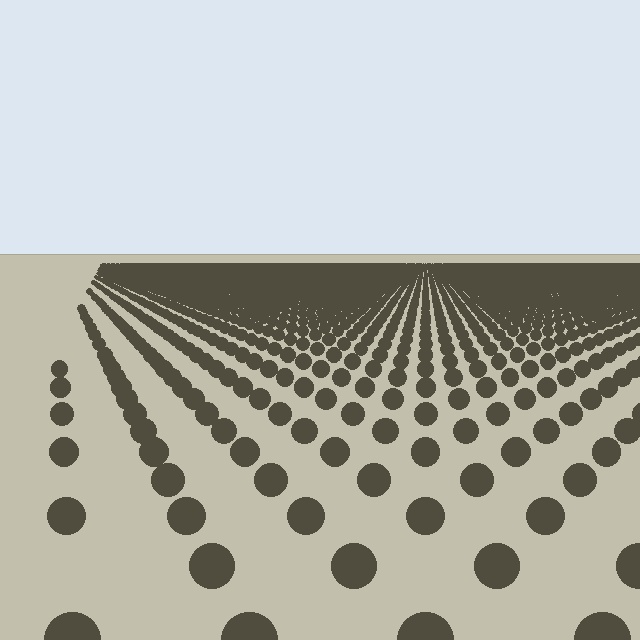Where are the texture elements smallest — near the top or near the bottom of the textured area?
Near the top.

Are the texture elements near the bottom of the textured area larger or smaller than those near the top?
Larger. Near the bottom, elements are closer to the viewer and appear at a bigger on-screen size.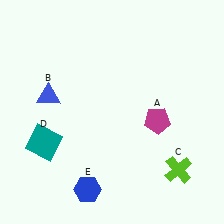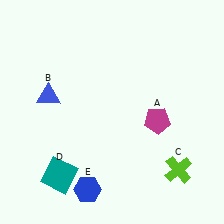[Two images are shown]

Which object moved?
The teal square (D) moved down.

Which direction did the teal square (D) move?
The teal square (D) moved down.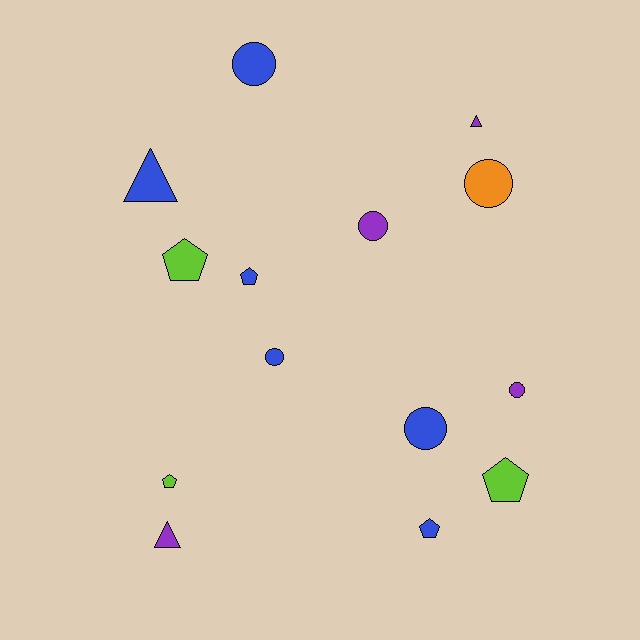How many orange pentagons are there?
There are no orange pentagons.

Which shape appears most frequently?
Circle, with 6 objects.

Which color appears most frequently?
Blue, with 6 objects.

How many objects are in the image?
There are 14 objects.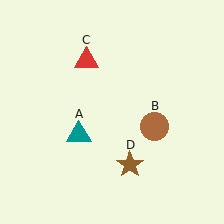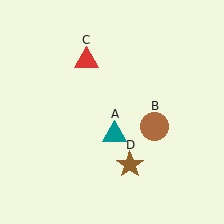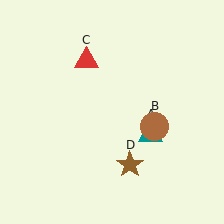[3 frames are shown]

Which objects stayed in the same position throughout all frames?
Brown circle (object B) and red triangle (object C) and brown star (object D) remained stationary.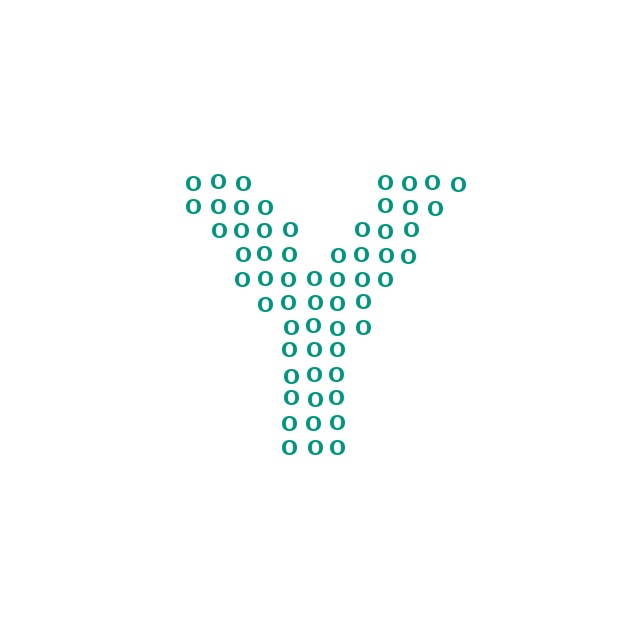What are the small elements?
The small elements are letter O's.